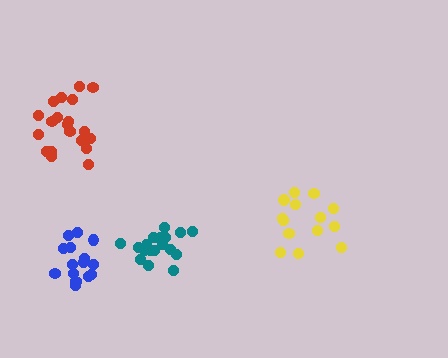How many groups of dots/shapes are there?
There are 4 groups.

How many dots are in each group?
Group 1: 18 dots, Group 2: 15 dots, Group 3: 20 dots, Group 4: 14 dots (67 total).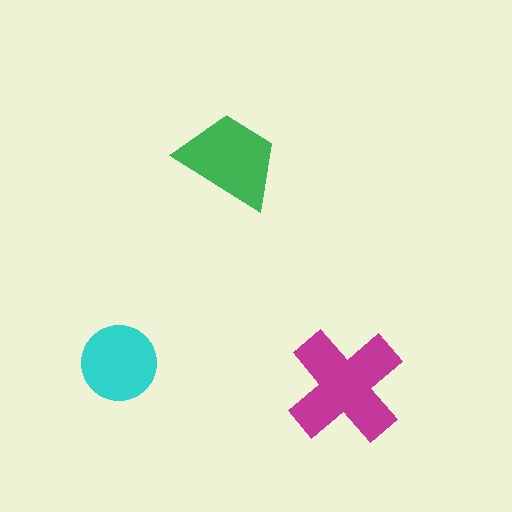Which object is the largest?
The magenta cross.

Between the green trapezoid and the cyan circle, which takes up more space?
The green trapezoid.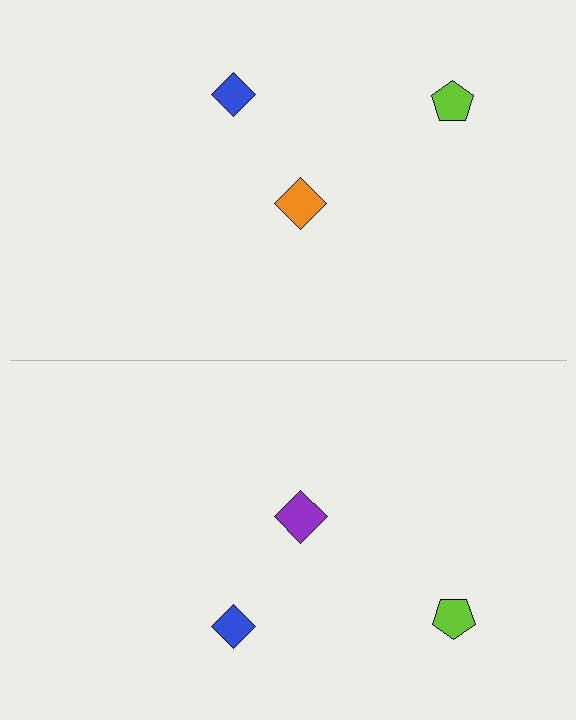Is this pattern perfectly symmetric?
No, the pattern is not perfectly symmetric. The purple diamond on the bottom side breaks the symmetry — its mirror counterpart is orange.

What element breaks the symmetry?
The purple diamond on the bottom side breaks the symmetry — its mirror counterpart is orange.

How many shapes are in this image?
There are 6 shapes in this image.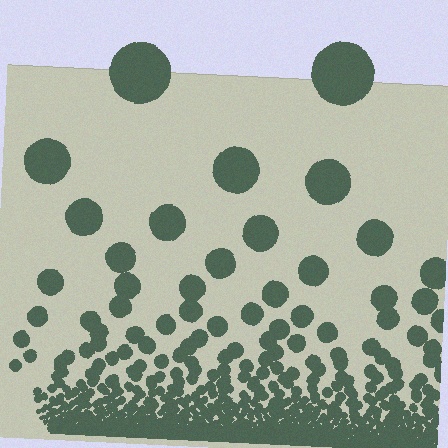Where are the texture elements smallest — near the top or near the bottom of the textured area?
Near the bottom.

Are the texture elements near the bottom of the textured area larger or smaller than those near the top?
Smaller. The gradient is inverted — elements near the bottom are smaller and denser.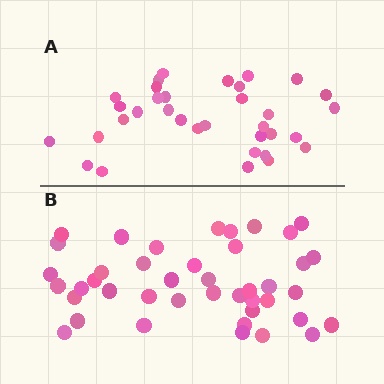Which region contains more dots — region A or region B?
Region B (the bottom region) has more dots.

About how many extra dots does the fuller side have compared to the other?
Region B has roughly 8 or so more dots than region A.